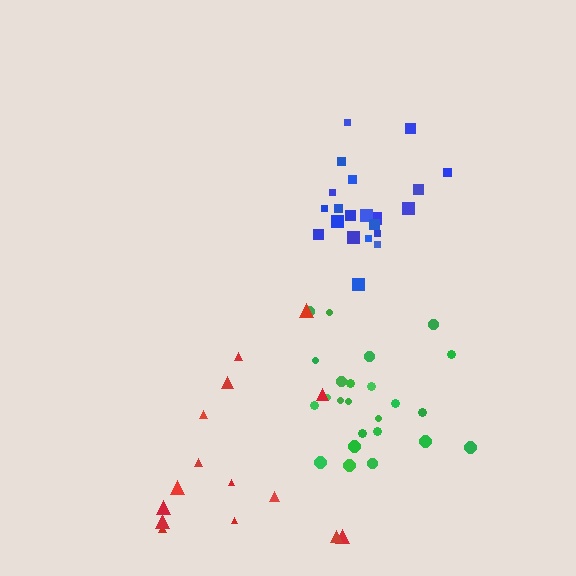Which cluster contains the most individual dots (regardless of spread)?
Green (24).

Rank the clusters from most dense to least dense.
blue, green, red.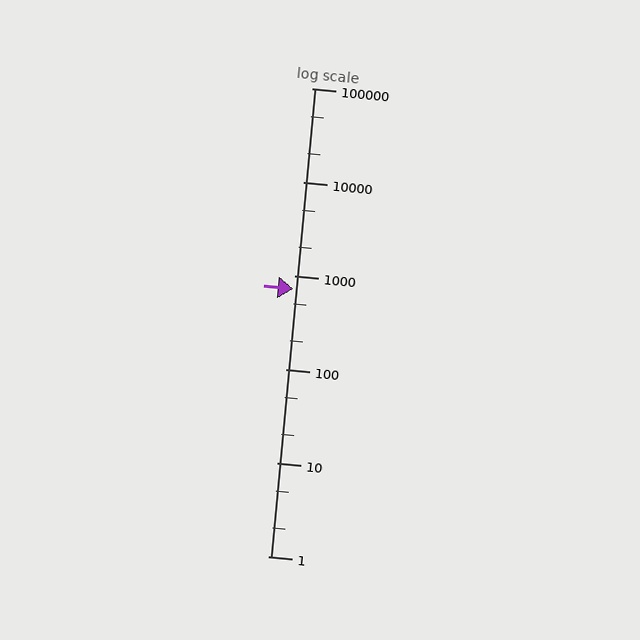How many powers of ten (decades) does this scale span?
The scale spans 5 decades, from 1 to 100000.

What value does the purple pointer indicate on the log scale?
The pointer indicates approximately 710.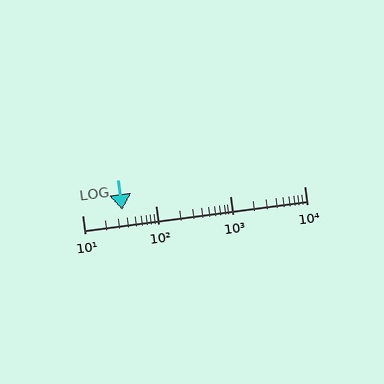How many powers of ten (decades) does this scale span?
The scale spans 3 decades, from 10 to 10000.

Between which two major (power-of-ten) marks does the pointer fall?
The pointer is between 10 and 100.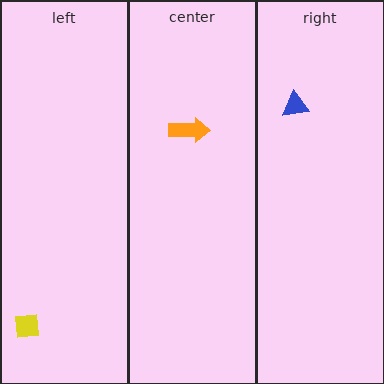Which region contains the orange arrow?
The center region.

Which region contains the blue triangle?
The right region.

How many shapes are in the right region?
1.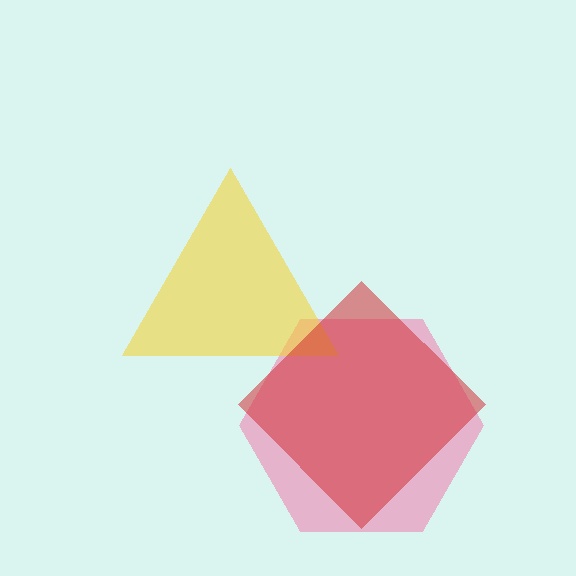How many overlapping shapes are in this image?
There are 3 overlapping shapes in the image.